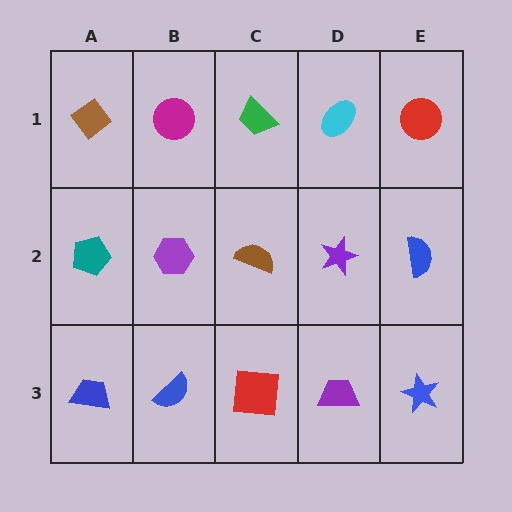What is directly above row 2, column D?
A cyan ellipse.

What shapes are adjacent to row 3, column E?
A blue semicircle (row 2, column E), a purple trapezoid (row 3, column D).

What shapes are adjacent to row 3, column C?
A brown semicircle (row 2, column C), a blue semicircle (row 3, column B), a purple trapezoid (row 3, column D).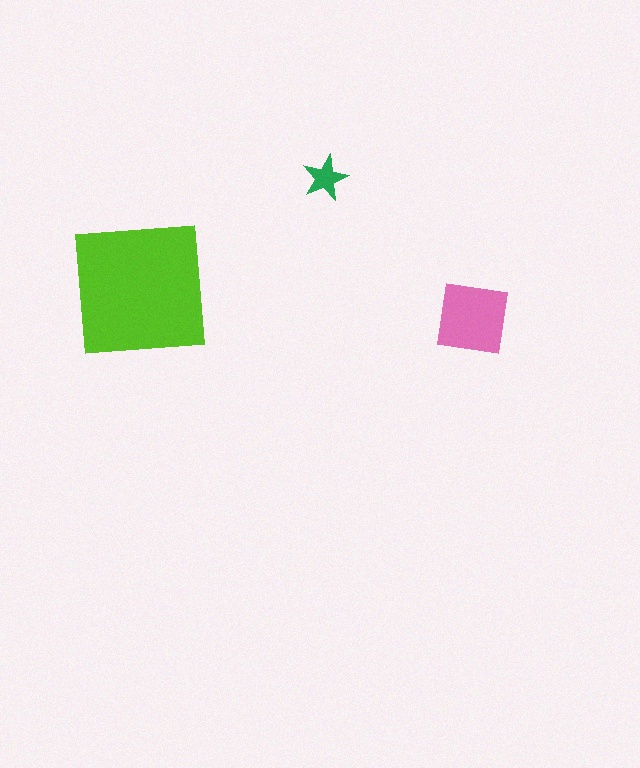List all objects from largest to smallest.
The lime square, the pink square, the green star.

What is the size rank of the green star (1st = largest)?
3rd.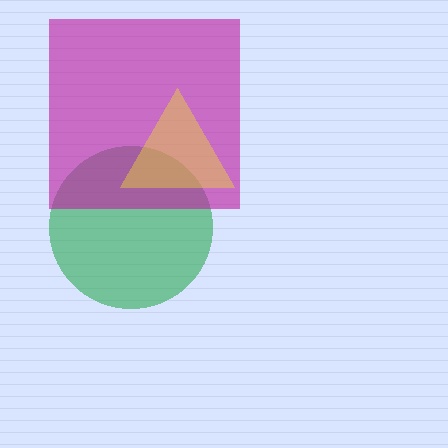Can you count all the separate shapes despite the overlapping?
Yes, there are 3 separate shapes.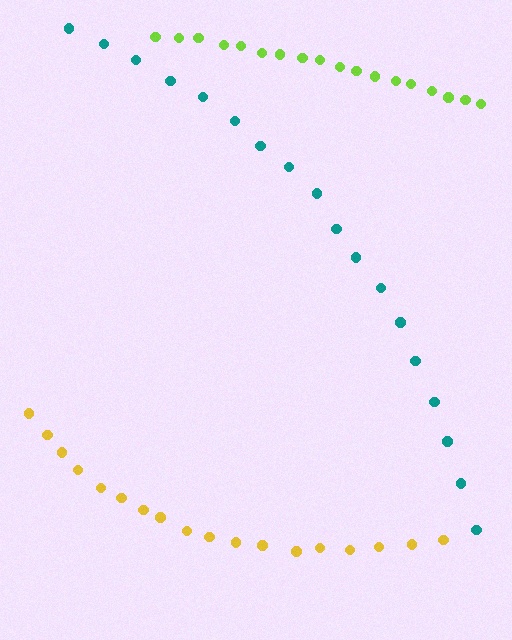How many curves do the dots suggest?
There are 3 distinct paths.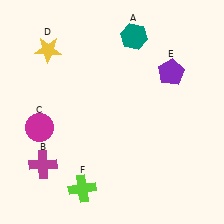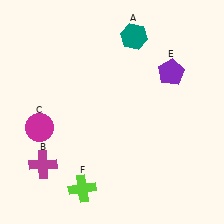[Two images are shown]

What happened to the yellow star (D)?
The yellow star (D) was removed in Image 2. It was in the top-left area of Image 1.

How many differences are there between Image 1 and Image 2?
There is 1 difference between the two images.